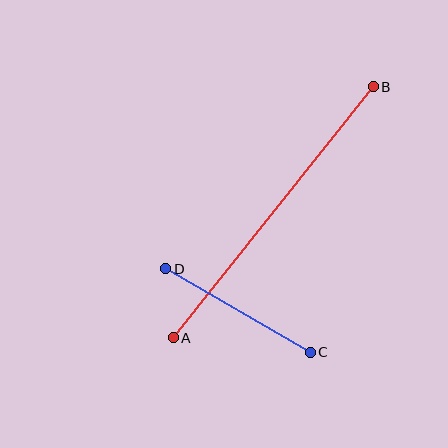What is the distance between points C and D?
The distance is approximately 167 pixels.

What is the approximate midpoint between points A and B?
The midpoint is at approximately (273, 212) pixels.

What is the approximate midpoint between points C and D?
The midpoint is at approximately (238, 311) pixels.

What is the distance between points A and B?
The distance is approximately 321 pixels.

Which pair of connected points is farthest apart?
Points A and B are farthest apart.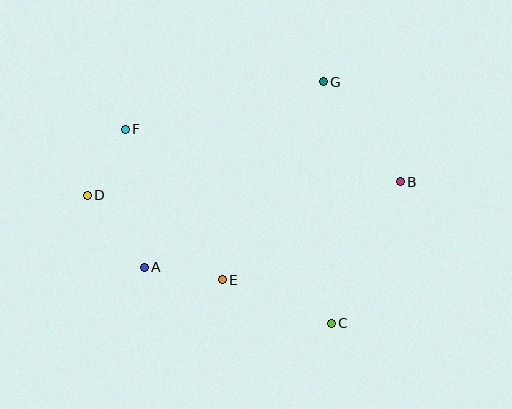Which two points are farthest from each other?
Points B and D are farthest from each other.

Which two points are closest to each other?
Points D and F are closest to each other.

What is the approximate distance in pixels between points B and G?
The distance between B and G is approximately 126 pixels.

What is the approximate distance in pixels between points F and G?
The distance between F and G is approximately 204 pixels.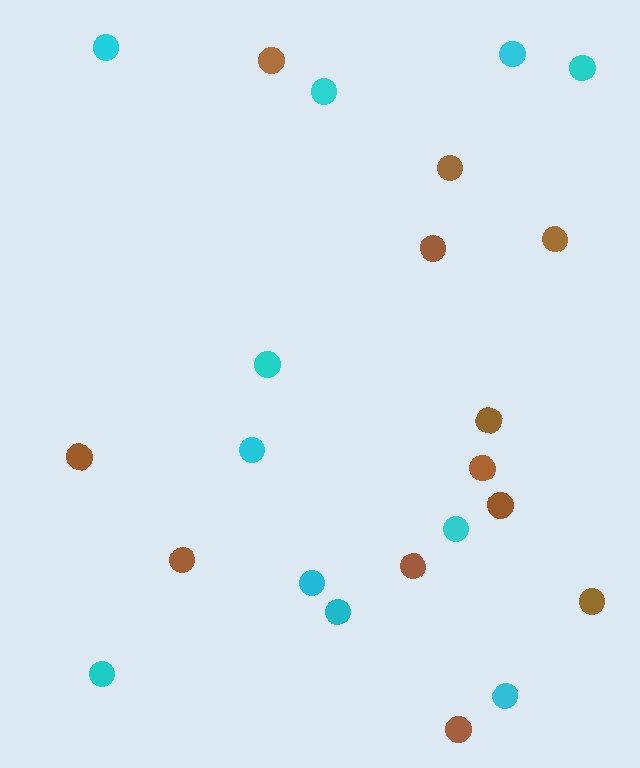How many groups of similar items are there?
There are 2 groups: one group of brown circles (12) and one group of cyan circles (11).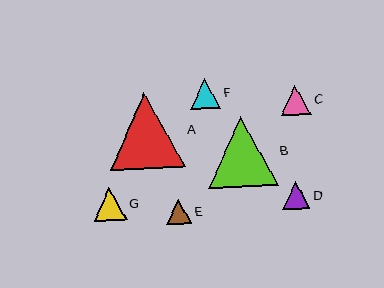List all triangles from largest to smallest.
From largest to smallest: A, B, G, F, C, D, E.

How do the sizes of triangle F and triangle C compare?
Triangle F and triangle C are approximately the same size.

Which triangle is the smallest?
Triangle E is the smallest with a size of approximately 25 pixels.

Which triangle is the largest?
Triangle A is the largest with a size of approximately 76 pixels.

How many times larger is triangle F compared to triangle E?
Triangle F is approximately 1.2 times the size of triangle E.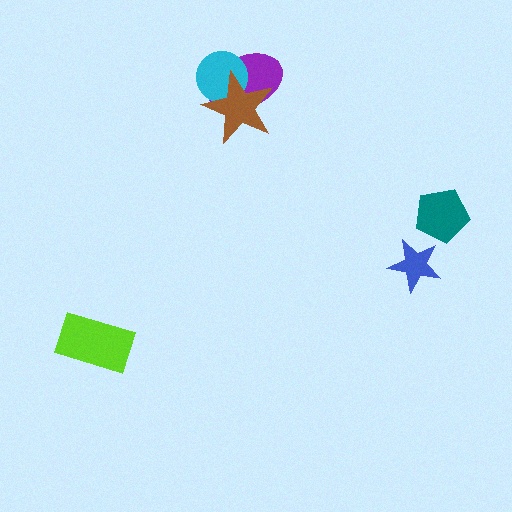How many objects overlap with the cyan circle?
2 objects overlap with the cyan circle.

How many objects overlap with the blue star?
0 objects overlap with the blue star.